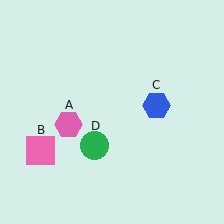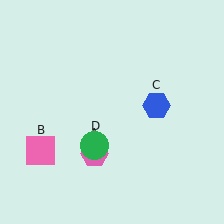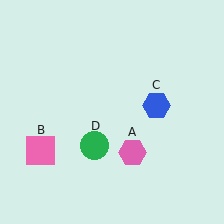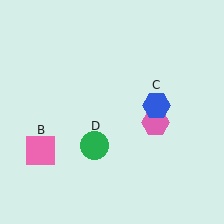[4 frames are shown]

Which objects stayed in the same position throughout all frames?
Pink square (object B) and blue hexagon (object C) and green circle (object D) remained stationary.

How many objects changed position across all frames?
1 object changed position: pink hexagon (object A).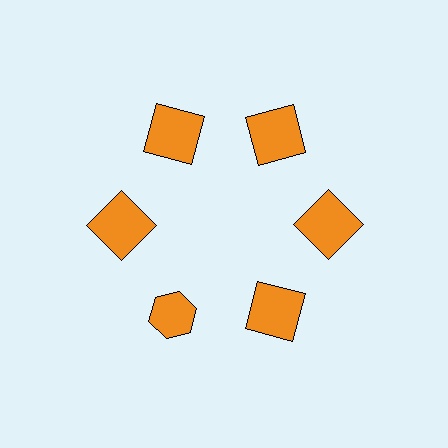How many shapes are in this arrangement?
There are 6 shapes arranged in a ring pattern.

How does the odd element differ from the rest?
It has a different shape: hexagon instead of square.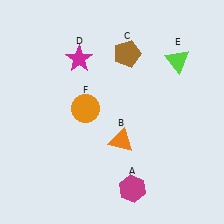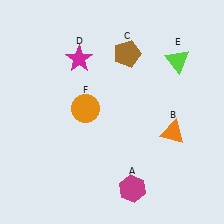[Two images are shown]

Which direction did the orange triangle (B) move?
The orange triangle (B) moved right.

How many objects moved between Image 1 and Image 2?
1 object moved between the two images.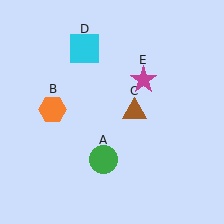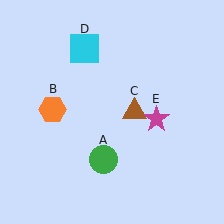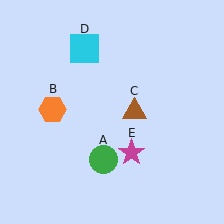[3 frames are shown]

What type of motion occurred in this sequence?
The magenta star (object E) rotated clockwise around the center of the scene.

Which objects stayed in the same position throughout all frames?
Green circle (object A) and orange hexagon (object B) and brown triangle (object C) and cyan square (object D) remained stationary.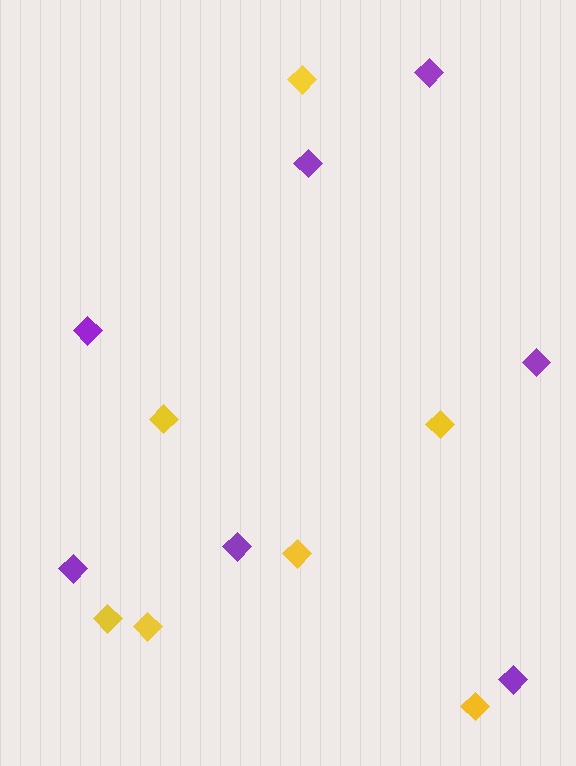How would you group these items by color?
There are 2 groups: one group of purple diamonds (7) and one group of yellow diamonds (7).